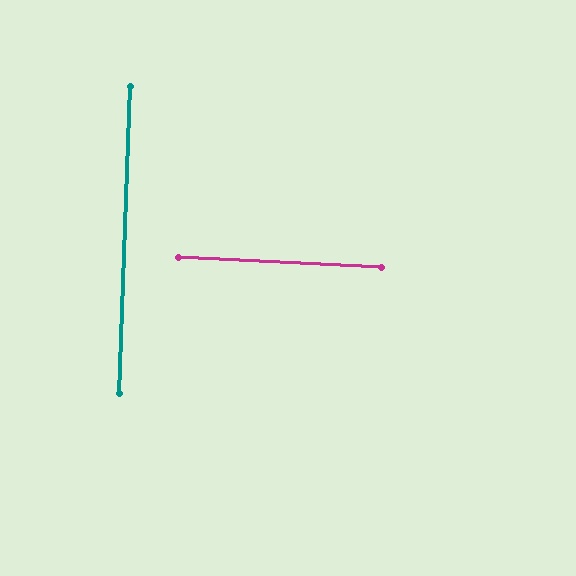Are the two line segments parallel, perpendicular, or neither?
Perpendicular — they meet at approximately 89°.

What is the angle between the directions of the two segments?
Approximately 89 degrees.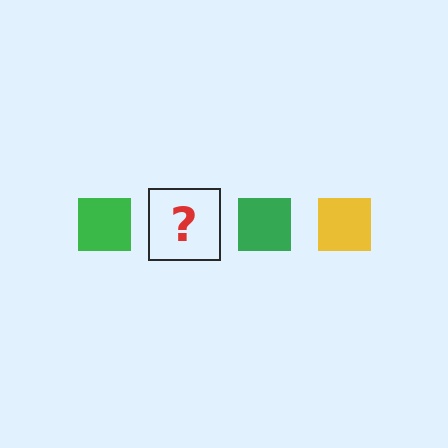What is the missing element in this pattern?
The missing element is a yellow square.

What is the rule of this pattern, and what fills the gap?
The rule is that the pattern cycles through green, yellow squares. The gap should be filled with a yellow square.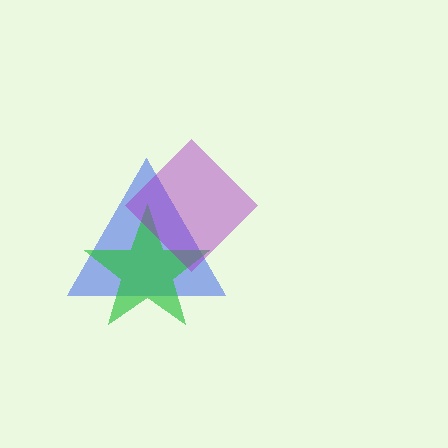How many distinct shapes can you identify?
There are 3 distinct shapes: a blue triangle, a green star, a purple diamond.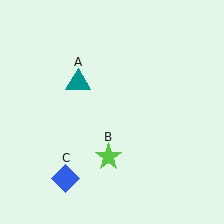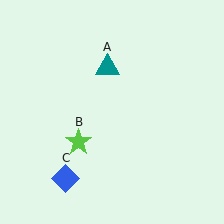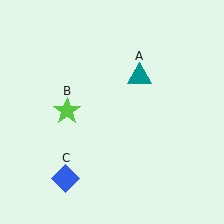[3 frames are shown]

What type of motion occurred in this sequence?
The teal triangle (object A), lime star (object B) rotated clockwise around the center of the scene.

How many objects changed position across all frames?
2 objects changed position: teal triangle (object A), lime star (object B).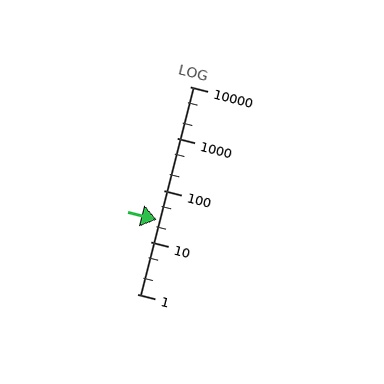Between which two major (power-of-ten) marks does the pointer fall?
The pointer is between 10 and 100.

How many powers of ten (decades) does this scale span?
The scale spans 4 decades, from 1 to 10000.